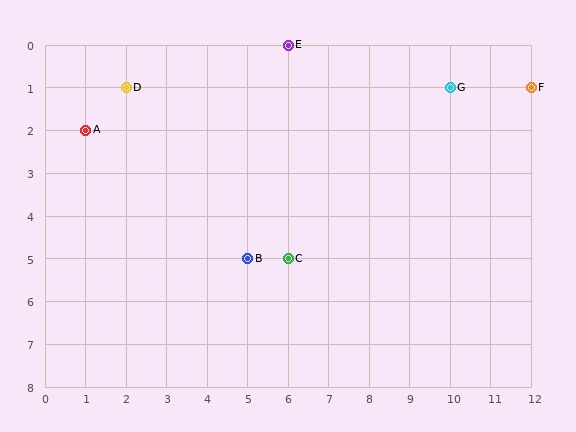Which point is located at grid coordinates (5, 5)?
Point B is at (5, 5).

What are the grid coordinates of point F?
Point F is at grid coordinates (12, 1).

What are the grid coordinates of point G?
Point G is at grid coordinates (10, 1).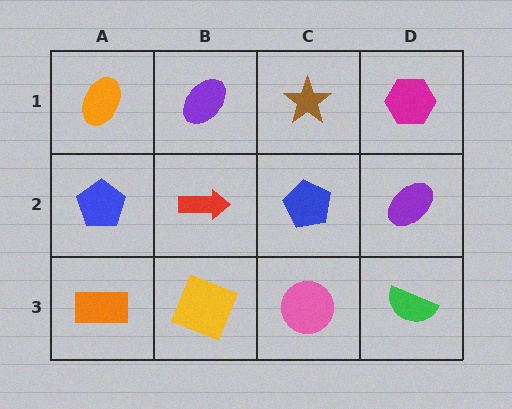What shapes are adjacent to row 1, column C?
A blue pentagon (row 2, column C), a purple ellipse (row 1, column B), a magenta hexagon (row 1, column D).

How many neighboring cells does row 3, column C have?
3.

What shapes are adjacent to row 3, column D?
A purple ellipse (row 2, column D), a pink circle (row 3, column C).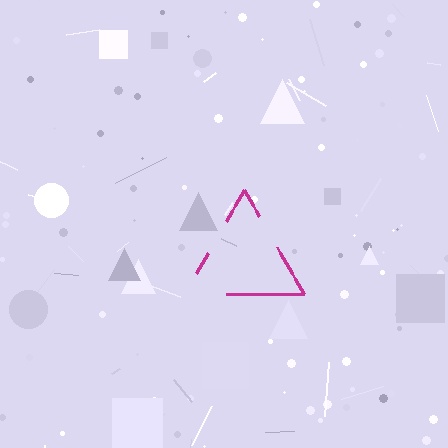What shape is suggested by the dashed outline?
The dashed outline suggests a triangle.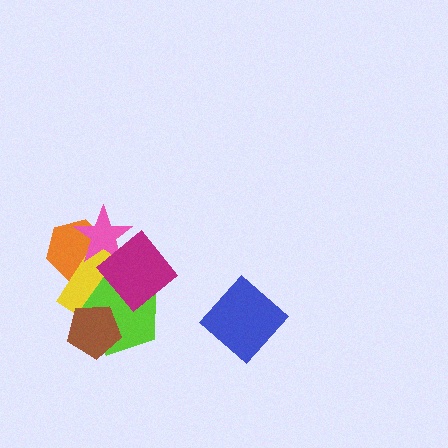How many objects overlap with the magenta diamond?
4 objects overlap with the magenta diamond.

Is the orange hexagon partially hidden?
Yes, it is partially covered by another shape.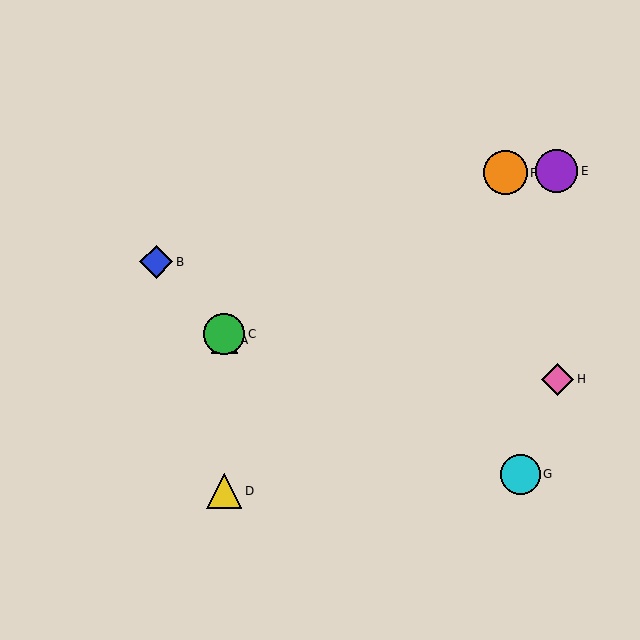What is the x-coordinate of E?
Object E is at x≈557.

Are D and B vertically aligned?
No, D is at x≈224 and B is at x≈156.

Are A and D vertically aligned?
Yes, both are at x≈224.